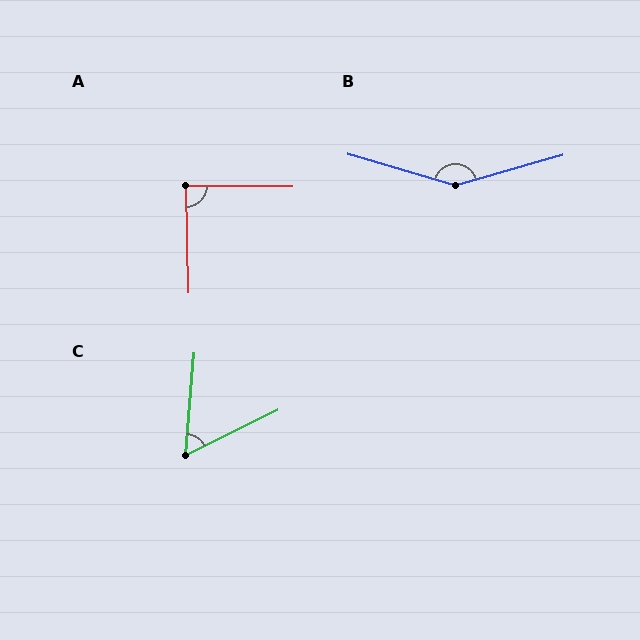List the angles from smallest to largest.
C (60°), A (88°), B (148°).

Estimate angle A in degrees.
Approximately 88 degrees.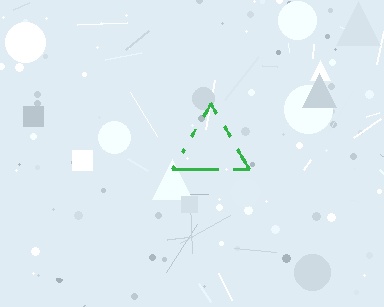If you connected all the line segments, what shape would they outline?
They would outline a triangle.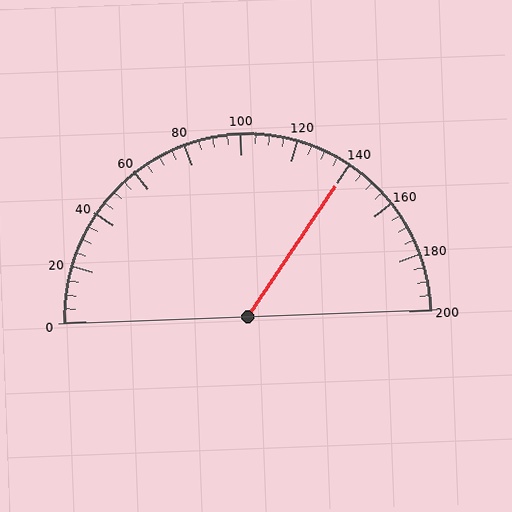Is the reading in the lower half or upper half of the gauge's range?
The reading is in the upper half of the range (0 to 200).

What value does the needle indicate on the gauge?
The needle indicates approximately 140.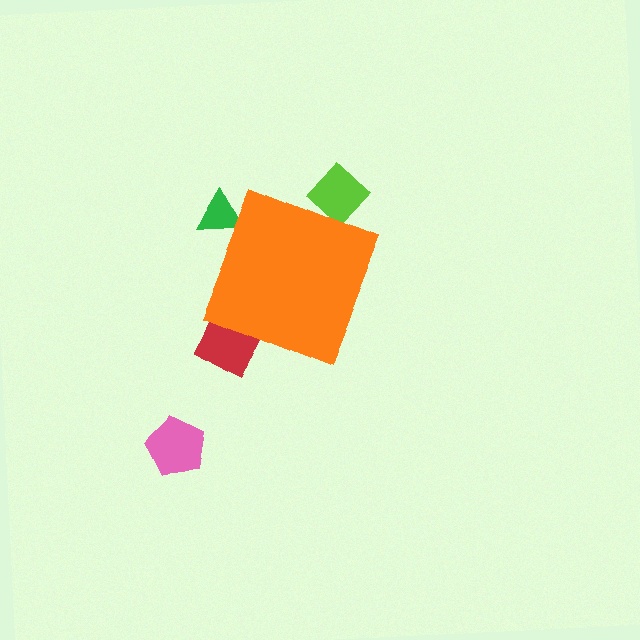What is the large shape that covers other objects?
An orange diamond.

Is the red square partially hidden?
Yes, the red square is partially hidden behind the orange diamond.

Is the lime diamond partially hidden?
Yes, the lime diamond is partially hidden behind the orange diamond.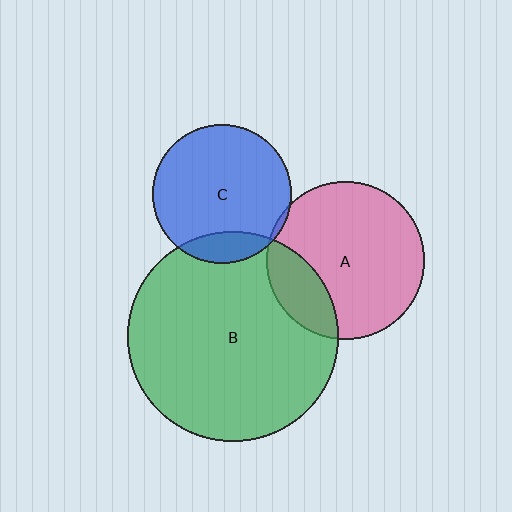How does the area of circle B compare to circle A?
Approximately 1.8 times.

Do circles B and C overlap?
Yes.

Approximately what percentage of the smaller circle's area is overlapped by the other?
Approximately 15%.